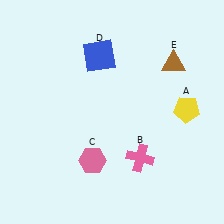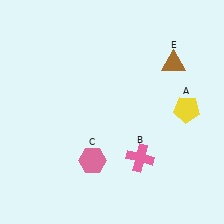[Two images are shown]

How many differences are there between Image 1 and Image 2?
There is 1 difference between the two images.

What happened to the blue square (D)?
The blue square (D) was removed in Image 2. It was in the top-left area of Image 1.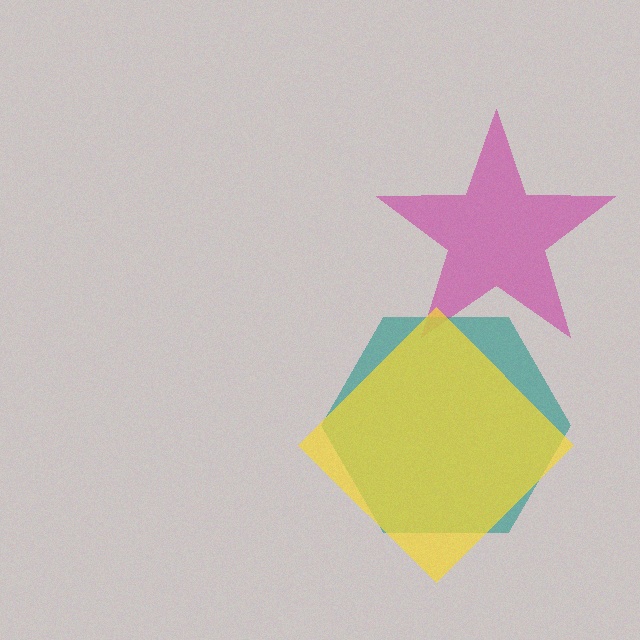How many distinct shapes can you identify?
There are 3 distinct shapes: a magenta star, a teal hexagon, a yellow diamond.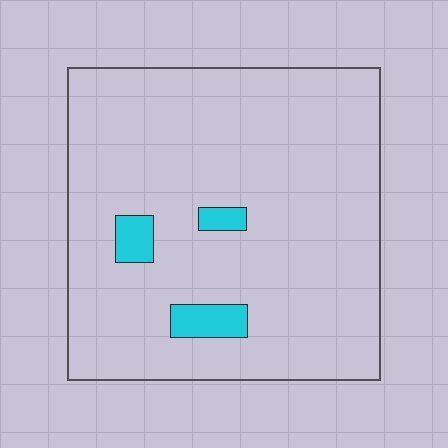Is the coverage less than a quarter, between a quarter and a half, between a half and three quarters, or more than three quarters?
Less than a quarter.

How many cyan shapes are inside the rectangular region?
3.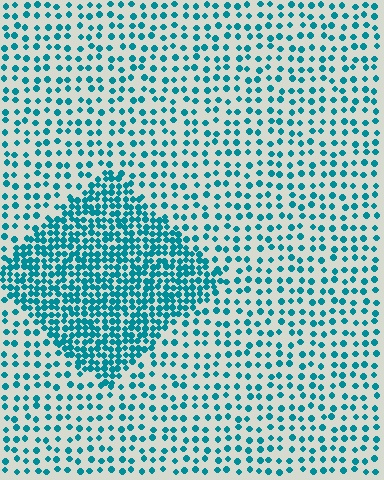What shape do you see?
I see a diamond.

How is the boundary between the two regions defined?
The boundary is defined by a change in element density (approximately 2.4x ratio). All elements are the same color, size, and shape.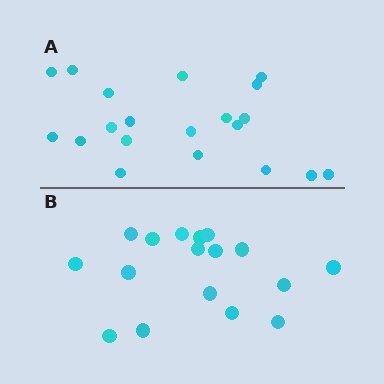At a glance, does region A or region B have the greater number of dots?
Region A (the top region) has more dots.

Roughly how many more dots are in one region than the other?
Region A has just a few more — roughly 2 or 3 more dots than region B.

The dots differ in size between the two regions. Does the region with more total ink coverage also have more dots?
No. Region B has more total ink coverage because its dots are larger, but region A actually contains more individual dots. Total area can be misleading — the number of items is what matters here.